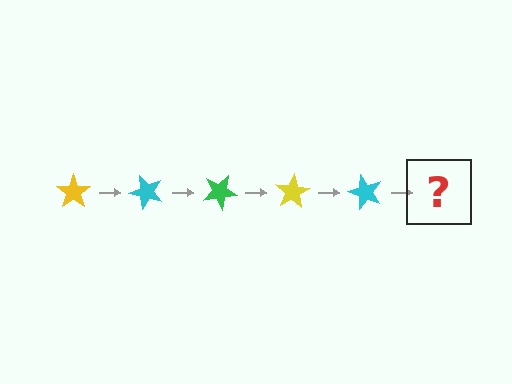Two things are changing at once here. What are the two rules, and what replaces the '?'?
The two rules are that it rotates 50 degrees each step and the color cycles through yellow, cyan, and green. The '?' should be a green star, rotated 250 degrees from the start.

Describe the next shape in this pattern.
It should be a green star, rotated 250 degrees from the start.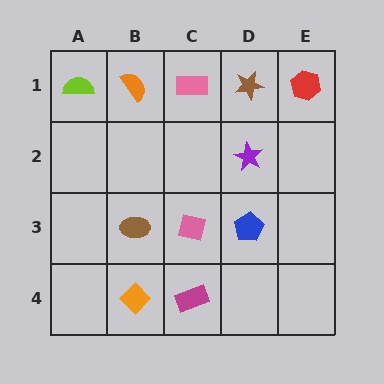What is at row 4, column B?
An orange diamond.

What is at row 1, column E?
A red hexagon.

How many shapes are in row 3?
3 shapes.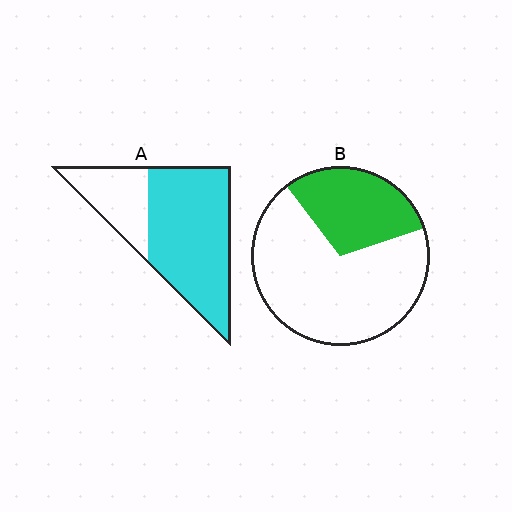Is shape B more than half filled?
No.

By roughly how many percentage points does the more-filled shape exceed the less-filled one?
By roughly 40 percentage points (A over B).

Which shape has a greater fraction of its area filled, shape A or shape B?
Shape A.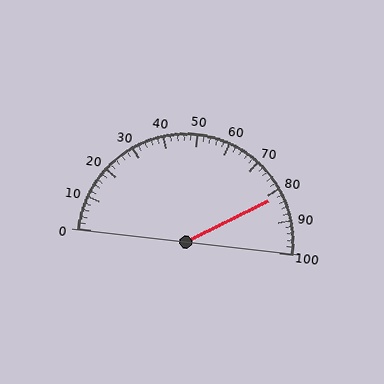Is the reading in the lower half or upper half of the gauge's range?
The reading is in the upper half of the range (0 to 100).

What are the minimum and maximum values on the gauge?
The gauge ranges from 0 to 100.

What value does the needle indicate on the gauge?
The needle indicates approximately 82.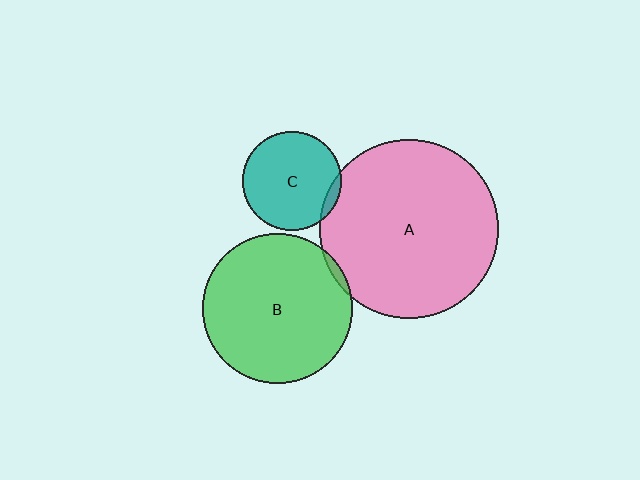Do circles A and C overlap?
Yes.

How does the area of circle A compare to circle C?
Approximately 3.2 times.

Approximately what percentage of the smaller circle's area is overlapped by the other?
Approximately 5%.